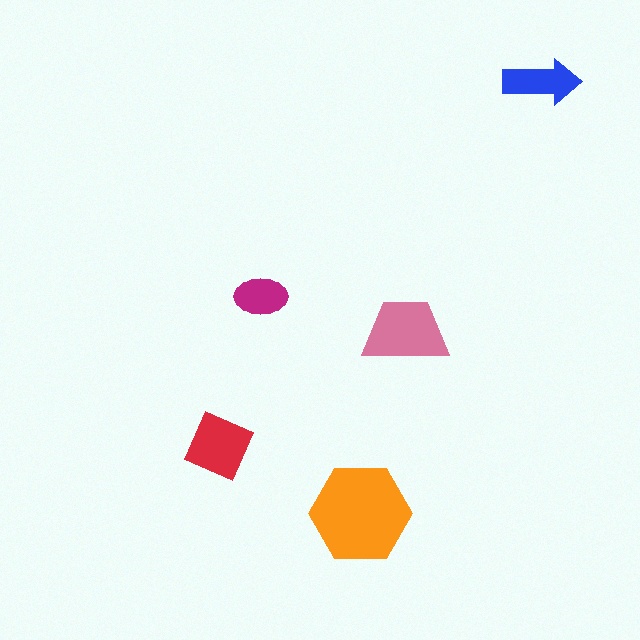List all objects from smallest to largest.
The magenta ellipse, the blue arrow, the red square, the pink trapezoid, the orange hexagon.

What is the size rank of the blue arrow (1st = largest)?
4th.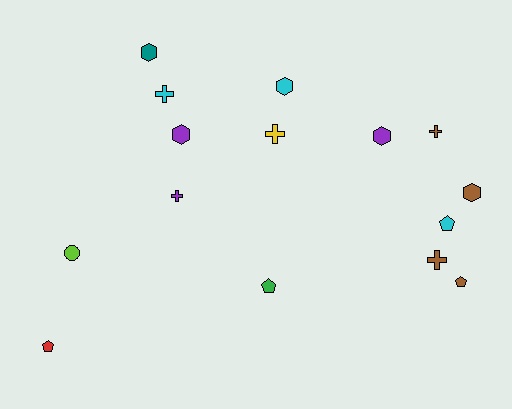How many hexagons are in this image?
There are 5 hexagons.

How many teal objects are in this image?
There is 1 teal object.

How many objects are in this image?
There are 15 objects.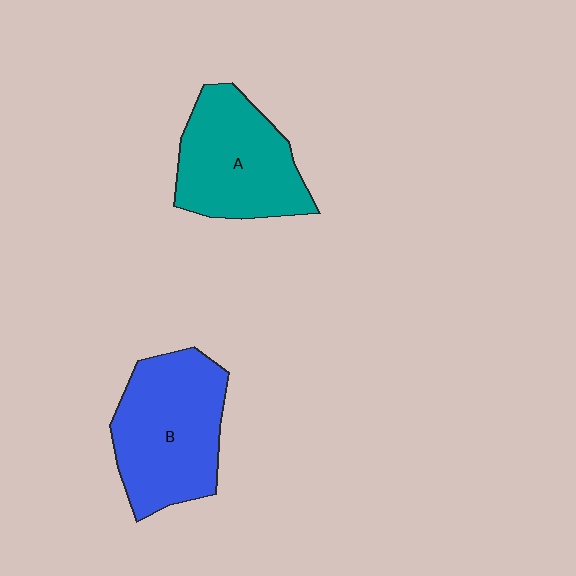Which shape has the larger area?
Shape B (blue).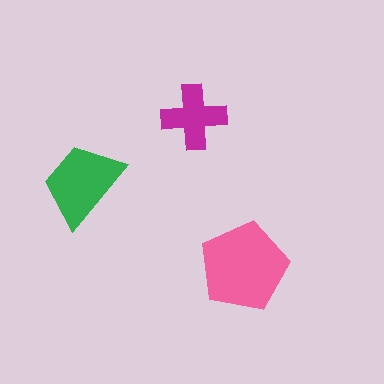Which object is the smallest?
The magenta cross.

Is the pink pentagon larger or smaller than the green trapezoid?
Larger.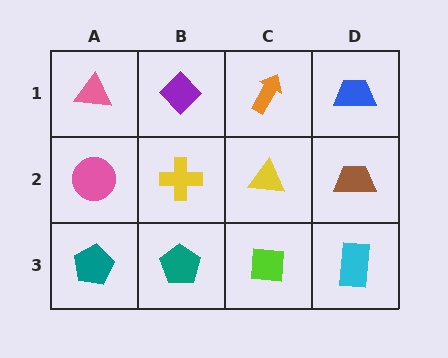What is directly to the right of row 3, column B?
A lime square.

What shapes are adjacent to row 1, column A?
A pink circle (row 2, column A), a purple diamond (row 1, column B).